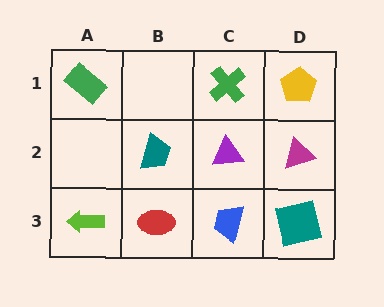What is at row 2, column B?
A teal trapezoid.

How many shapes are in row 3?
4 shapes.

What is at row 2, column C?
A purple triangle.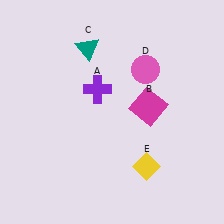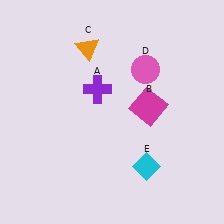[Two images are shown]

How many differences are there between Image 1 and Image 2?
There are 2 differences between the two images.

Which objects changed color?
C changed from teal to orange. E changed from yellow to cyan.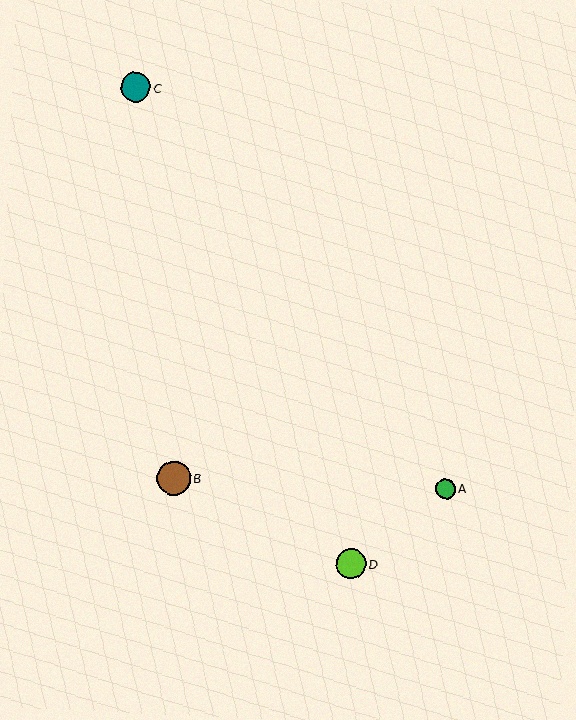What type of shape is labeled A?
Shape A is a green circle.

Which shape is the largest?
The brown circle (labeled B) is the largest.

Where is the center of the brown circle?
The center of the brown circle is at (174, 478).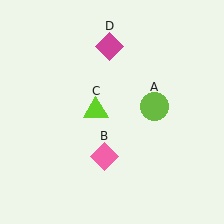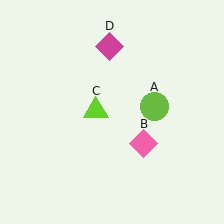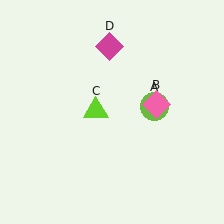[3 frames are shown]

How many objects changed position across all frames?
1 object changed position: pink diamond (object B).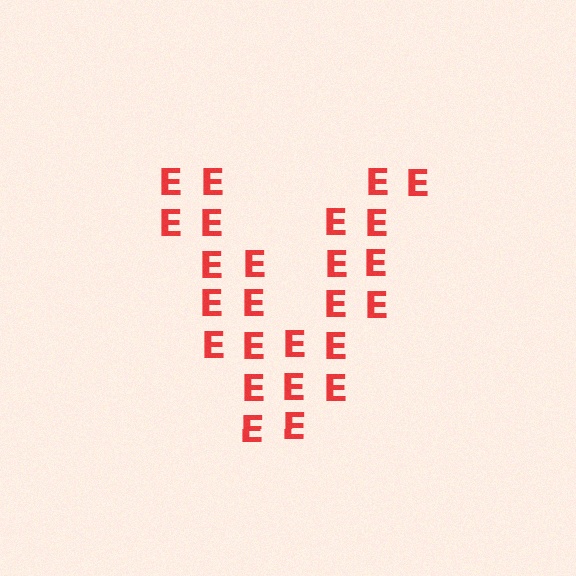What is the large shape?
The large shape is the letter V.